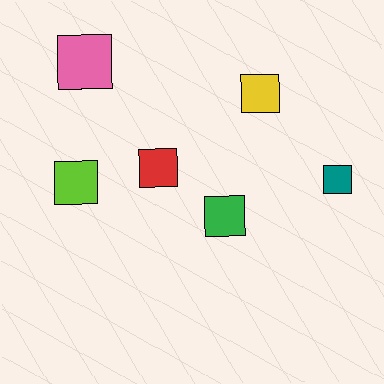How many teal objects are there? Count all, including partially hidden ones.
There is 1 teal object.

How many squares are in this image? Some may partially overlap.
There are 6 squares.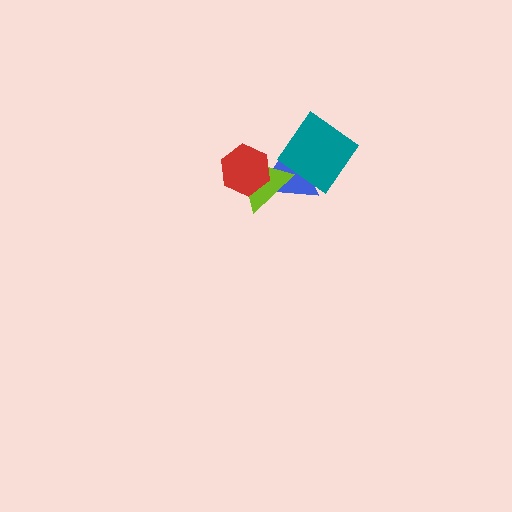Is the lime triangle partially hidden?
Yes, it is partially covered by another shape.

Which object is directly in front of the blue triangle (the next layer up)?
The lime triangle is directly in front of the blue triangle.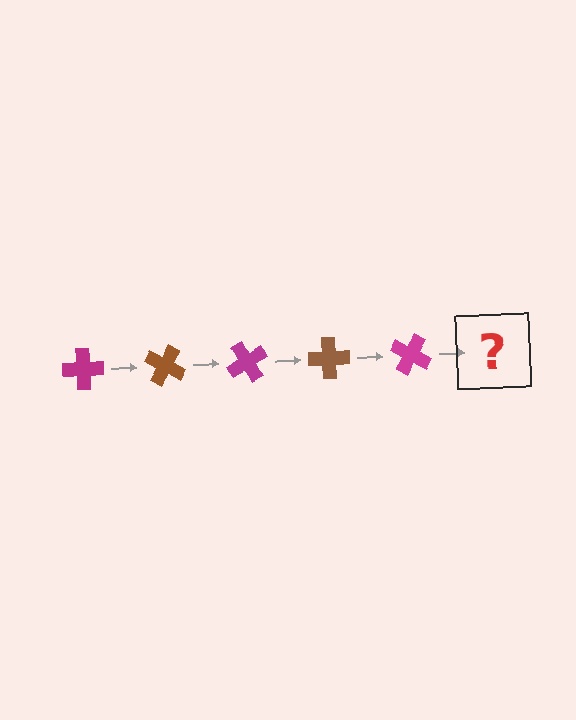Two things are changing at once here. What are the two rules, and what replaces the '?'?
The two rules are that it rotates 30 degrees each step and the color cycles through magenta and brown. The '?' should be a brown cross, rotated 150 degrees from the start.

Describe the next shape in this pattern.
It should be a brown cross, rotated 150 degrees from the start.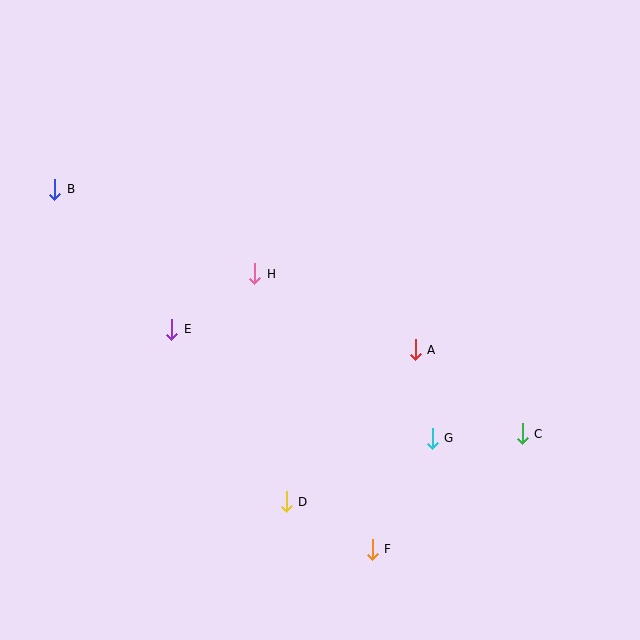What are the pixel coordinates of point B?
Point B is at (55, 189).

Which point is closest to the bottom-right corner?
Point C is closest to the bottom-right corner.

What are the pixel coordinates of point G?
Point G is at (432, 438).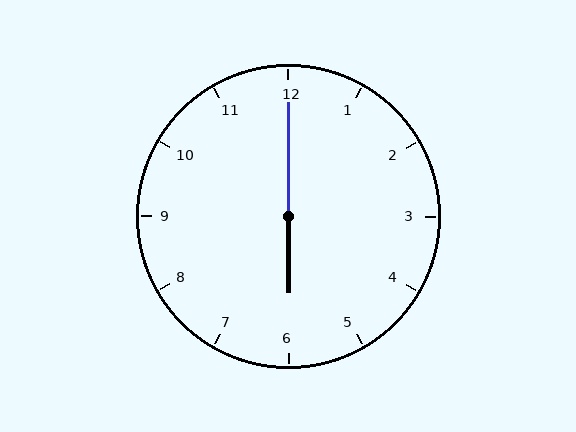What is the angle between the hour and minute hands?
Approximately 180 degrees.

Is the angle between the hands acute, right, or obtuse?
It is obtuse.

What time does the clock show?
6:00.